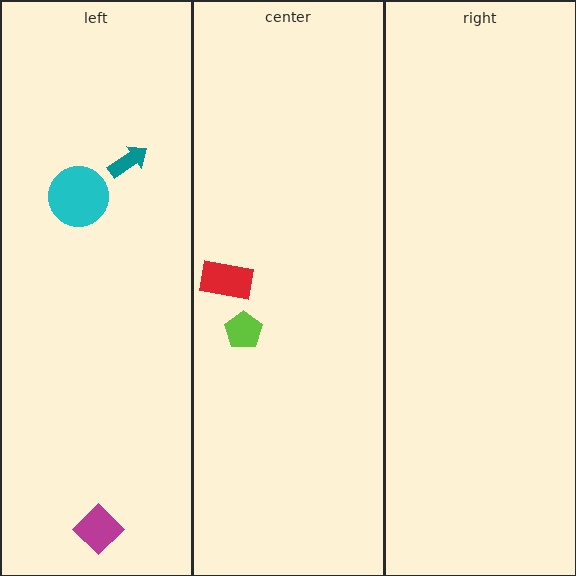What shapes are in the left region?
The magenta diamond, the cyan circle, the teal arrow.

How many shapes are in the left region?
3.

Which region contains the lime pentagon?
The center region.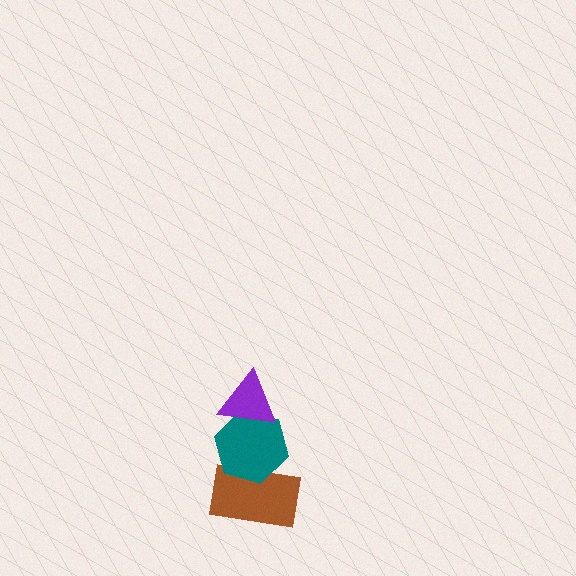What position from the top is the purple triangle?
The purple triangle is 1st from the top.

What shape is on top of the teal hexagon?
The purple triangle is on top of the teal hexagon.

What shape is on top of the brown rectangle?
The teal hexagon is on top of the brown rectangle.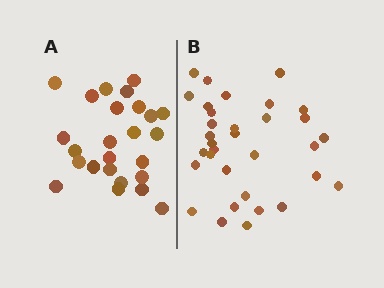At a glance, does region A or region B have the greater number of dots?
Region B (the right region) has more dots.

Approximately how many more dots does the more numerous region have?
Region B has roughly 8 or so more dots than region A.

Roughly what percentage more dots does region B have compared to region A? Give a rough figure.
About 30% more.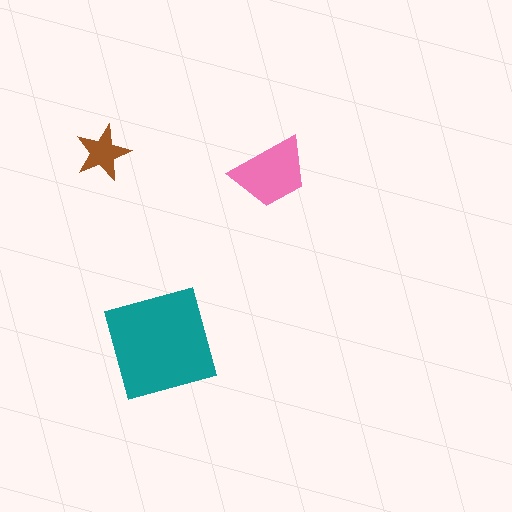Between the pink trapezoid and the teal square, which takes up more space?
The teal square.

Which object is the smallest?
The brown star.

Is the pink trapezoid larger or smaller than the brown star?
Larger.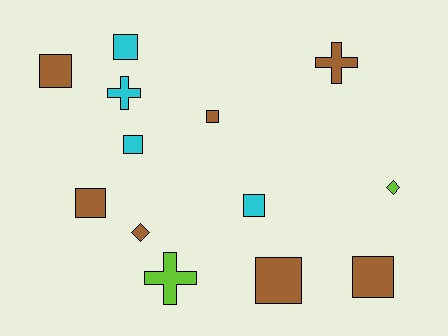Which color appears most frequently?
Brown, with 7 objects.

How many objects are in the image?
There are 13 objects.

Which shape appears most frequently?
Square, with 8 objects.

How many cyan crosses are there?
There is 1 cyan cross.